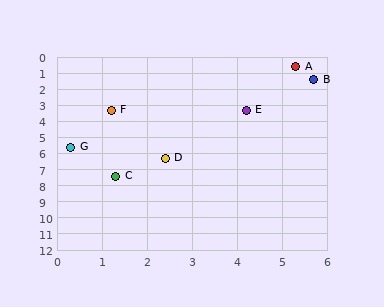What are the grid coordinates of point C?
Point C is at approximately (1.3, 7.4).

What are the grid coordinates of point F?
Point F is at approximately (1.2, 3.3).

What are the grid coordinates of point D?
Point D is at approximately (2.4, 6.3).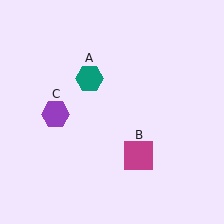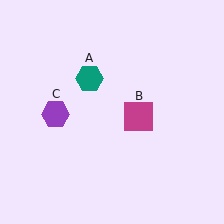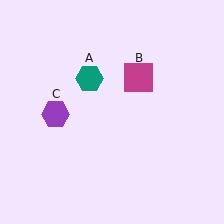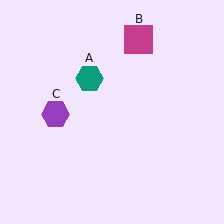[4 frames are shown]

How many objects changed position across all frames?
1 object changed position: magenta square (object B).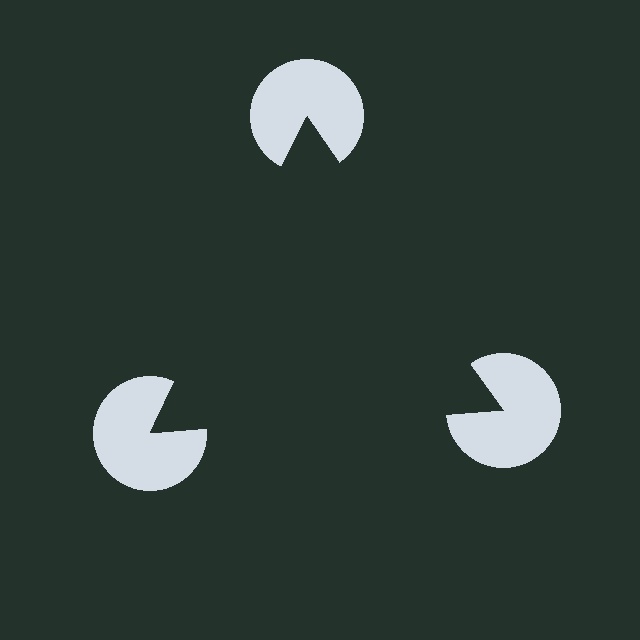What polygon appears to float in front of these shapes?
An illusory triangle — its edges are inferred from the aligned wedge cuts in the pac-man discs, not physically drawn.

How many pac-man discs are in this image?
There are 3 — one at each vertex of the illusory triangle.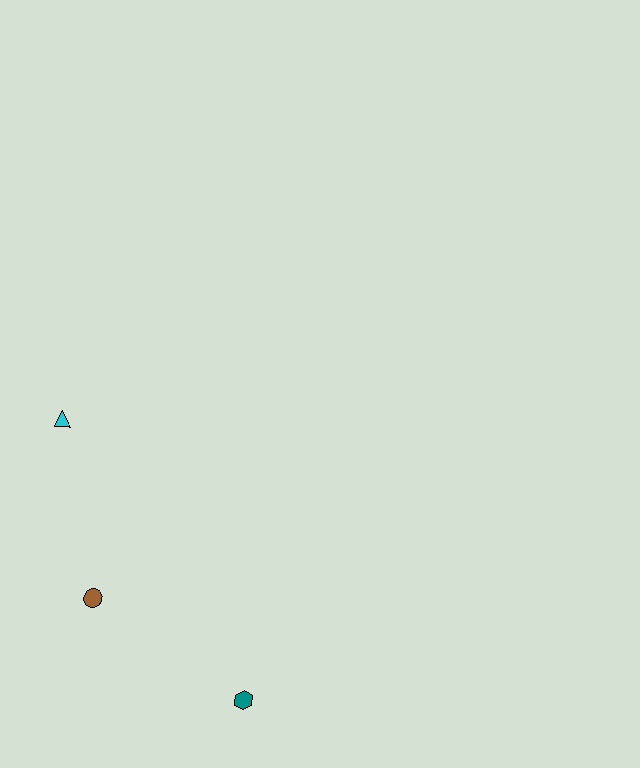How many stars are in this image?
There are no stars.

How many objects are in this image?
There are 3 objects.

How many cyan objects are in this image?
There is 1 cyan object.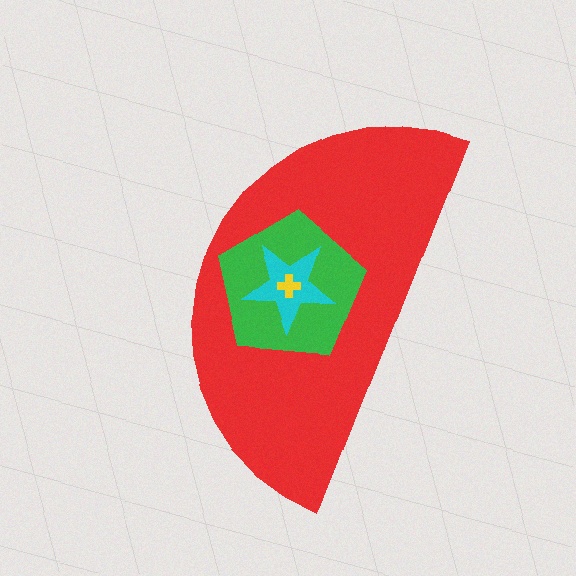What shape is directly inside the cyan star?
The yellow cross.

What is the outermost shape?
The red semicircle.